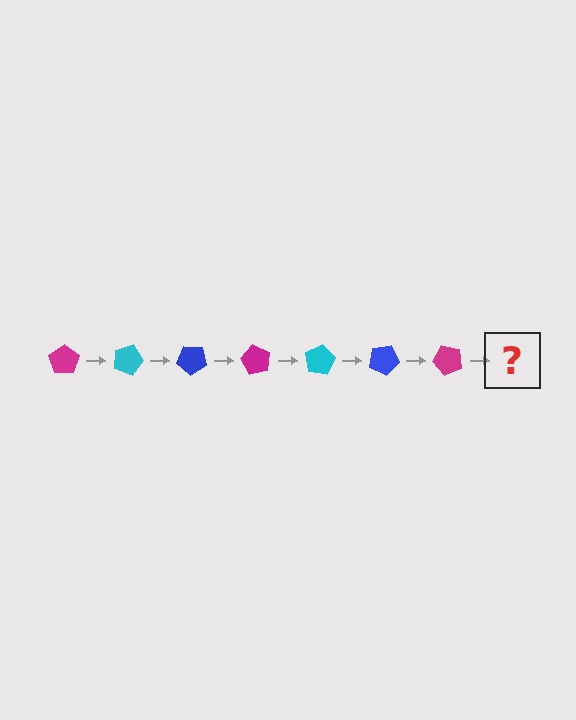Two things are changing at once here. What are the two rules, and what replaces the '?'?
The two rules are that it rotates 20 degrees each step and the color cycles through magenta, cyan, and blue. The '?' should be a cyan pentagon, rotated 140 degrees from the start.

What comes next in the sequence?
The next element should be a cyan pentagon, rotated 140 degrees from the start.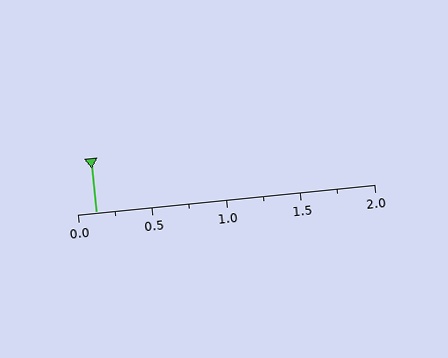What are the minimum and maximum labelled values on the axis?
The axis runs from 0.0 to 2.0.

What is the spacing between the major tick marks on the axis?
The major ticks are spaced 0.5 apart.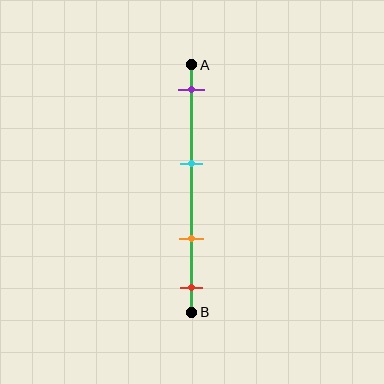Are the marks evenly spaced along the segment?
No, the marks are not evenly spaced.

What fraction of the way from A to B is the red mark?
The red mark is approximately 90% (0.9) of the way from A to B.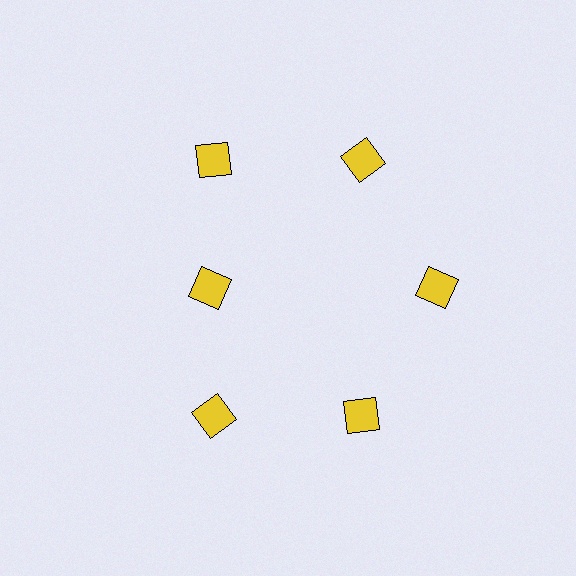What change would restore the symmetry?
The symmetry would be restored by moving it outward, back onto the ring so that all 6 diamonds sit at equal angles and equal distance from the center.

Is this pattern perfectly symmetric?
No. The 6 yellow diamonds are arranged in a ring, but one element near the 9 o'clock position is pulled inward toward the center, breaking the 6-fold rotational symmetry.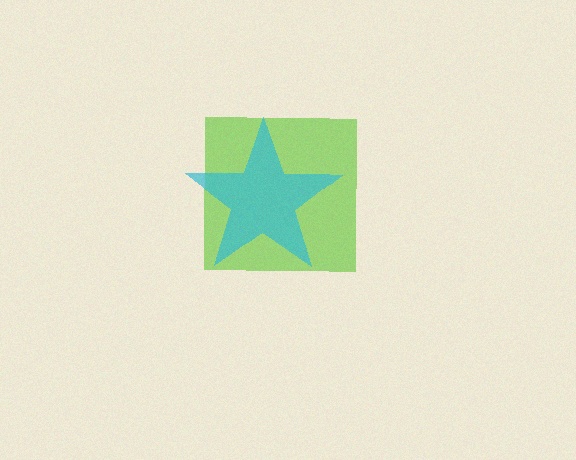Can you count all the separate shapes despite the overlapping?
Yes, there are 2 separate shapes.